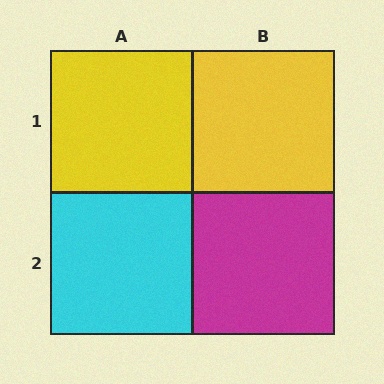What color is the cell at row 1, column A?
Yellow.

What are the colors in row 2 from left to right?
Cyan, magenta.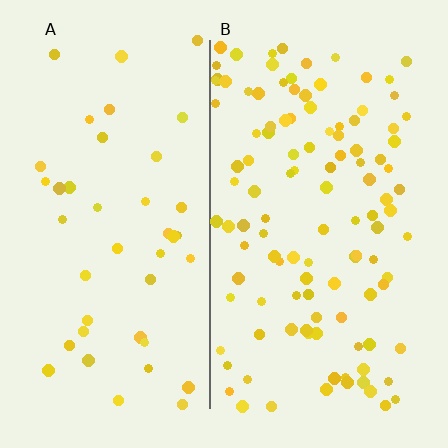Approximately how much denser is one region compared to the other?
Approximately 2.7× — region B over region A.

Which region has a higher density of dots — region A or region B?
B (the right).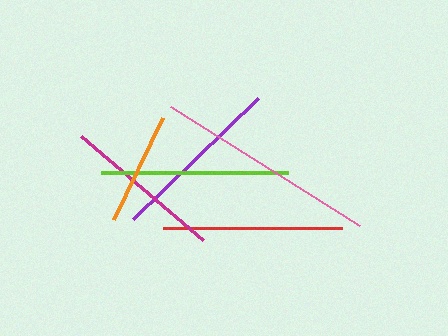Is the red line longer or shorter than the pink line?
The pink line is longer than the red line.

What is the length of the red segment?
The red segment is approximately 179 pixels long.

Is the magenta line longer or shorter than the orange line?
The magenta line is longer than the orange line.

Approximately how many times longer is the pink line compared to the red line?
The pink line is approximately 1.2 times the length of the red line.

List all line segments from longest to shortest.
From longest to shortest: pink, lime, red, purple, magenta, orange.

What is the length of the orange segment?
The orange segment is approximately 113 pixels long.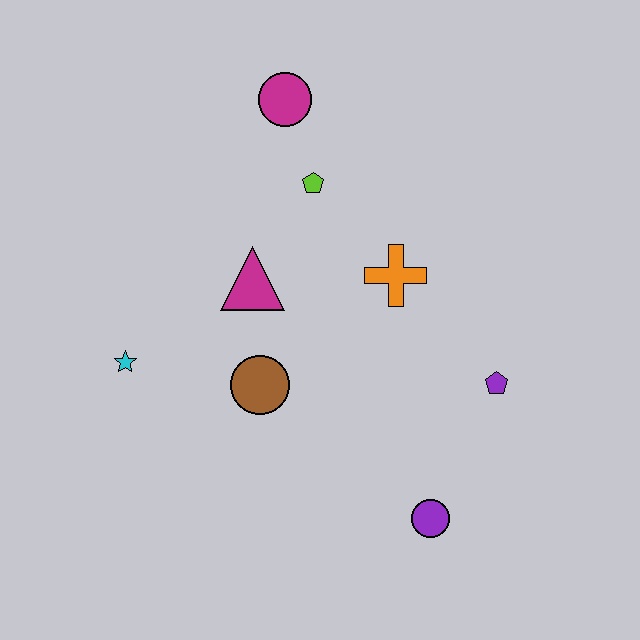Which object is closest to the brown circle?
The magenta triangle is closest to the brown circle.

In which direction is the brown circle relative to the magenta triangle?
The brown circle is below the magenta triangle.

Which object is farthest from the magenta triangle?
The purple circle is farthest from the magenta triangle.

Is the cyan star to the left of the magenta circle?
Yes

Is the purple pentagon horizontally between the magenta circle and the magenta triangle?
No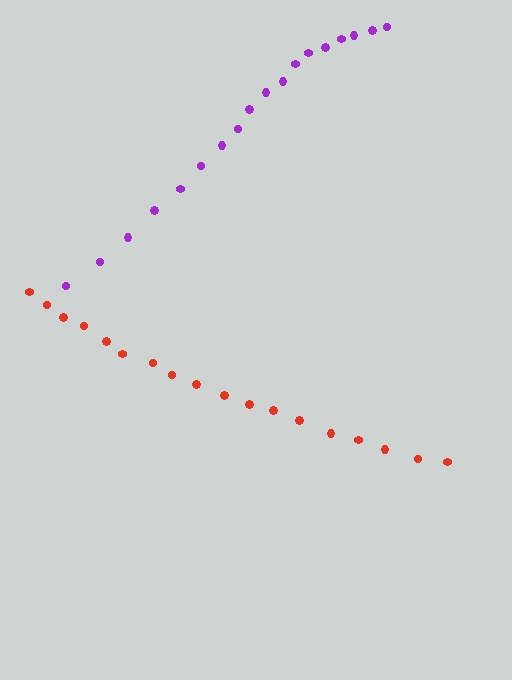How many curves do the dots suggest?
There are 2 distinct paths.